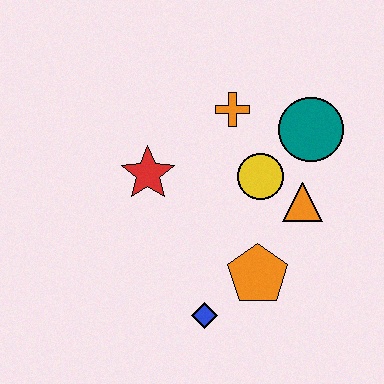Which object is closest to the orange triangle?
The yellow circle is closest to the orange triangle.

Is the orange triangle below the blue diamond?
No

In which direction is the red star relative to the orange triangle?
The red star is to the left of the orange triangle.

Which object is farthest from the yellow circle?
The blue diamond is farthest from the yellow circle.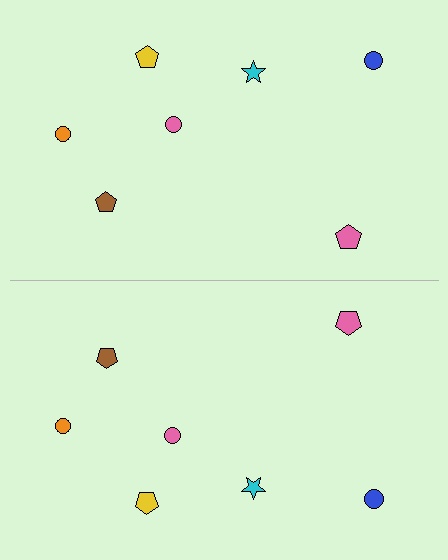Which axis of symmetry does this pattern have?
The pattern has a horizontal axis of symmetry running through the center of the image.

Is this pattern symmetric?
Yes, this pattern has bilateral (reflection) symmetry.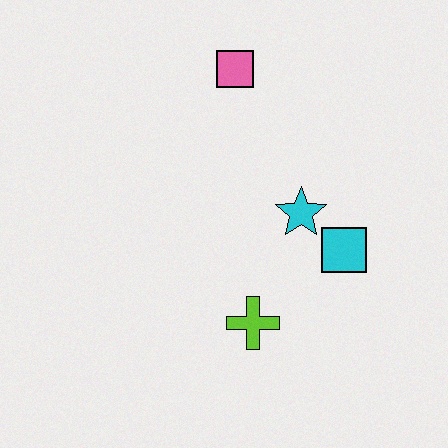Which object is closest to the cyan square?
The cyan star is closest to the cyan square.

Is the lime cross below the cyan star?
Yes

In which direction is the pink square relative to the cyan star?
The pink square is above the cyan star.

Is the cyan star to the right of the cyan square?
No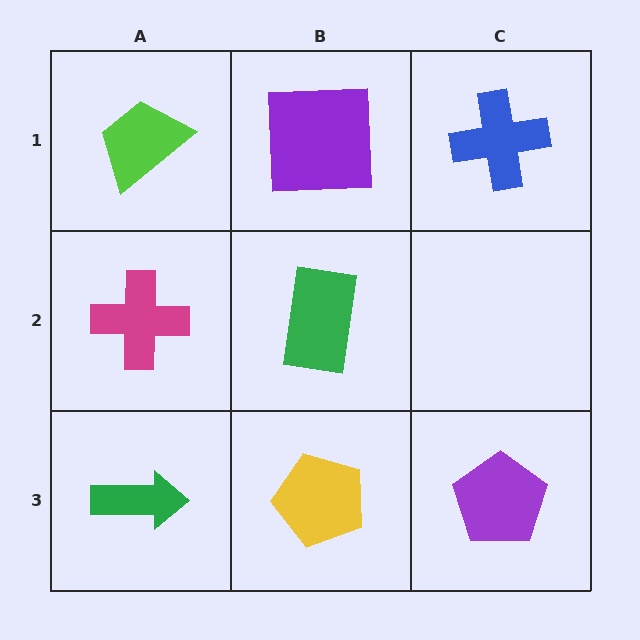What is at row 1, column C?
A blue cross.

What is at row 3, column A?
A green arrow.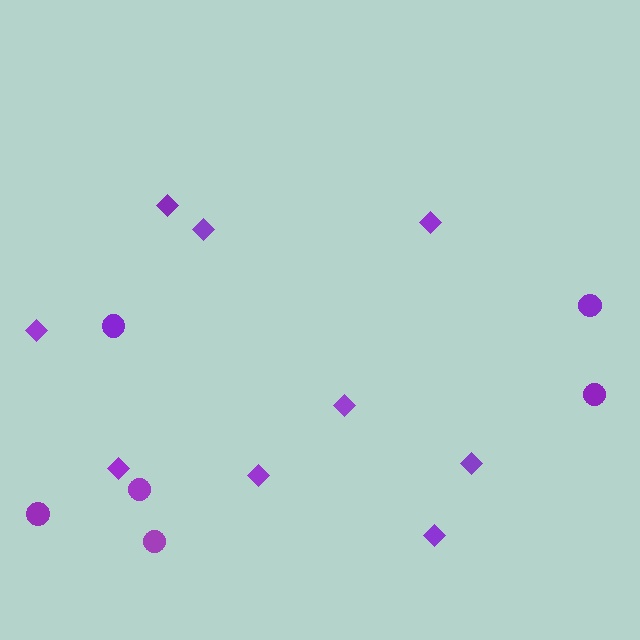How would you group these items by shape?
There are 2 groups: one group of circles (6) and one group of diamonds (9).